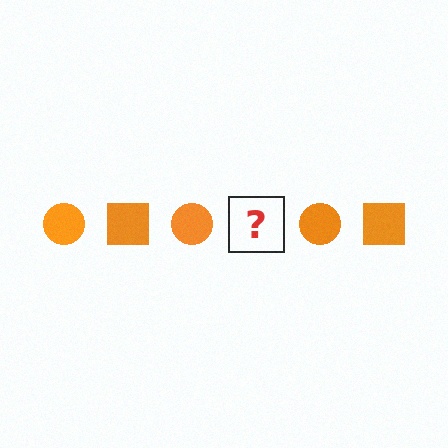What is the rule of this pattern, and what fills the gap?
The rule is that the pattern cycles through circle, square shapes in orange. The gap should be filled with an orange square.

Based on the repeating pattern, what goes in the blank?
The blank should be an orange square.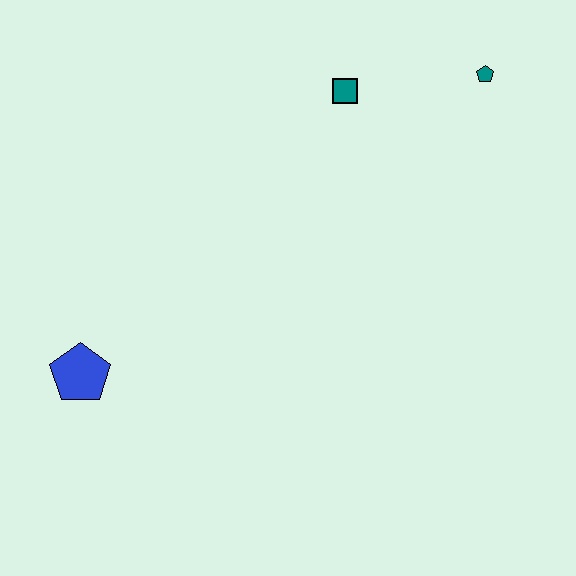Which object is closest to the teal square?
The teal pentagon is closest to the teal square.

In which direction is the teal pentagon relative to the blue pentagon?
The teal pentagon is to the right of the blue pentagon.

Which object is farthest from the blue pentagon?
The teal pentagon is farthest from the blue pentagon.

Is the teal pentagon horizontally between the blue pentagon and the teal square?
No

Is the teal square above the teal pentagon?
No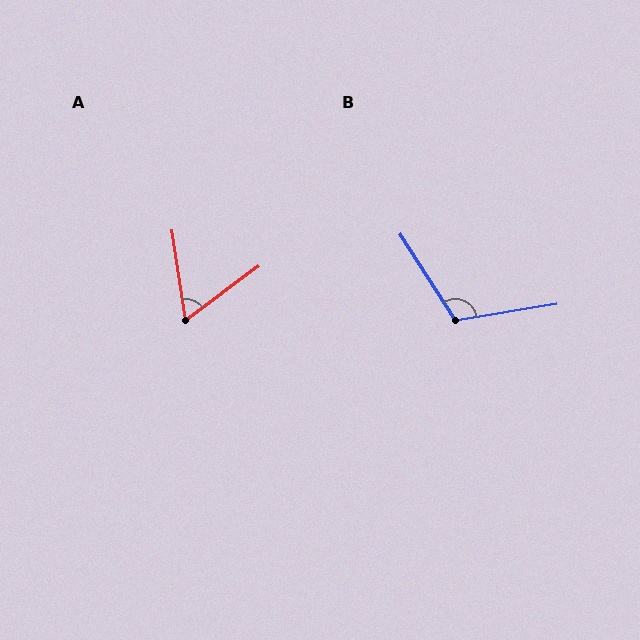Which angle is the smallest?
A, at approximately 62 degrees.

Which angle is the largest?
B, at approximately 114 degrees.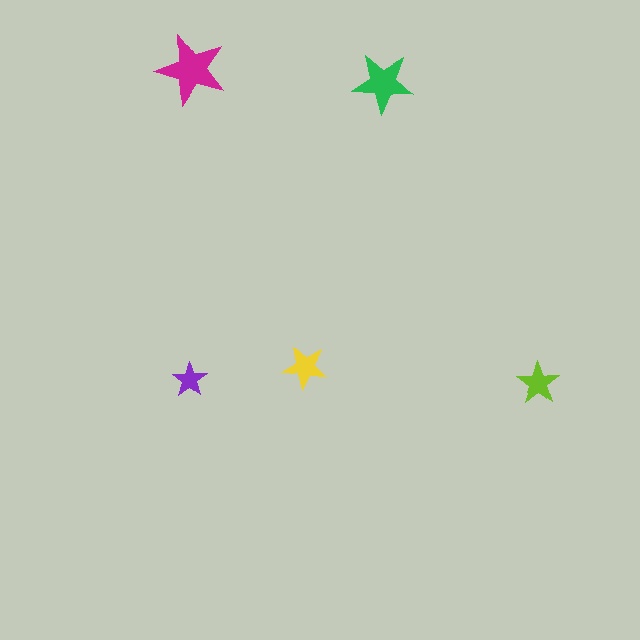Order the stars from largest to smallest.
the magenta one, the green one, the yellow one, the lime one, the purple one.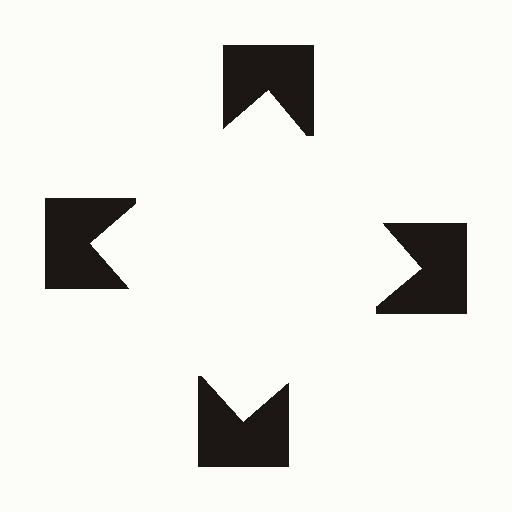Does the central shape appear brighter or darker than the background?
It typically appears slightly brighter than the background, even though no actual brightness change is drawn.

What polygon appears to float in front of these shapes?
An illusory square — its edges are inferred from the aligned wedge cuts in the notched squares, not physically drawn.